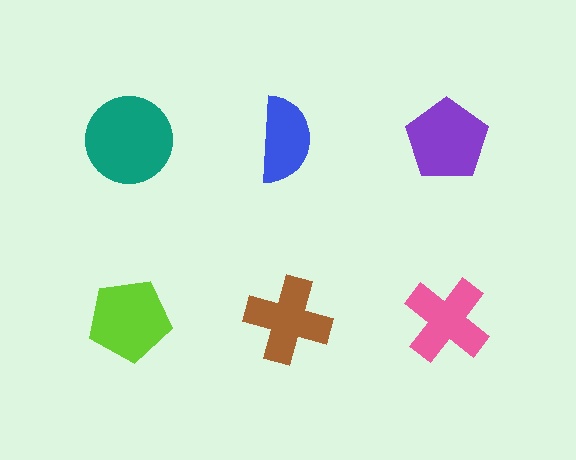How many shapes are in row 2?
3 shapes.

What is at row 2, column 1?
A lime pentagon.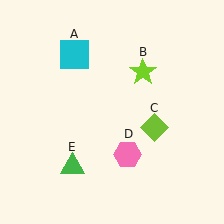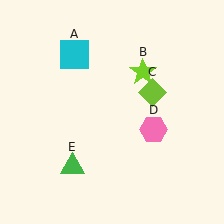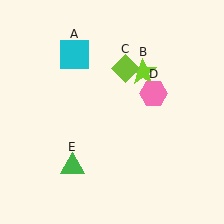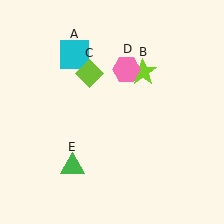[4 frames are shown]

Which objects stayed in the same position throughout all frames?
Cyan square (object A) and lime star (object B) and green triangle (object E) remained stationary.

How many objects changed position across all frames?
2 objects changed position: lime diamond (object C), pink hexagon (object D).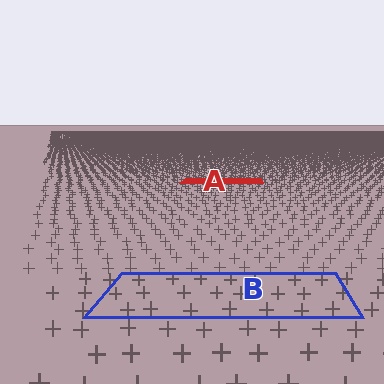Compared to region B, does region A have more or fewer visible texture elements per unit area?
Region A has more texture elements per unit area — they are packed more densely because it is farther away.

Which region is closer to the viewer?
Region B is closer. The texture elements there are larger and more spread out.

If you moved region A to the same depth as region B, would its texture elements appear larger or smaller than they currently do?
They would appear larger. At a closer depth, the same texture elements are projected at a bigger on-screen size.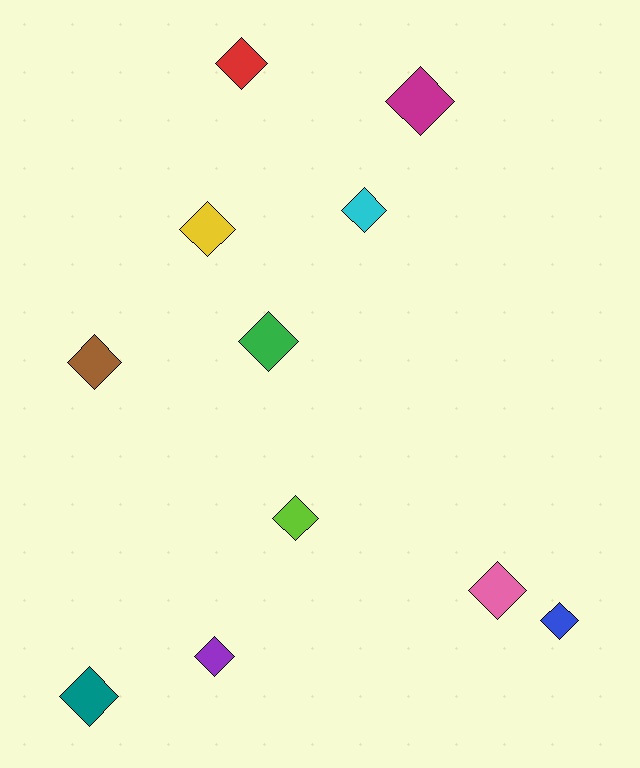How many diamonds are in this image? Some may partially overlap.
There are 11 diamonds.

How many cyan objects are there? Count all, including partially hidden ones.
There is 1 cyan object.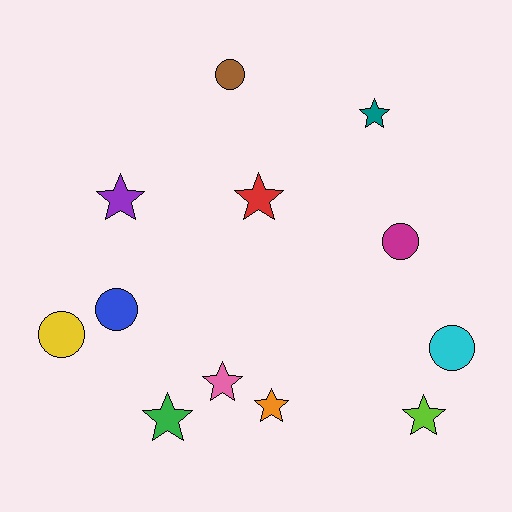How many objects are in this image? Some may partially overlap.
There are 12 objects.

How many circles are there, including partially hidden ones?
There are 5 circles.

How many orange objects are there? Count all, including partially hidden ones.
There is 1 orange object.